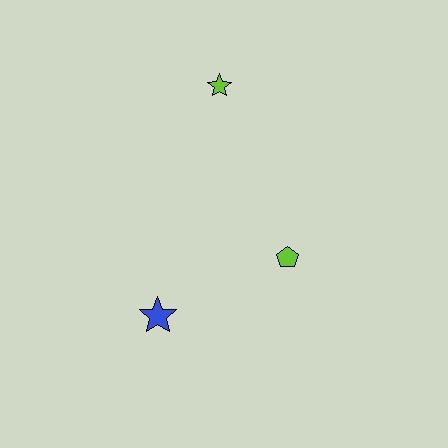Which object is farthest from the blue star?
The lime star is farthest from the blue star.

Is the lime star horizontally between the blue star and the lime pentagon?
Yes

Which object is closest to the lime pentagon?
The blue star is closest to the lime pentagon.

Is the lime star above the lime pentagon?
Yes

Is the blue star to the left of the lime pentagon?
Yes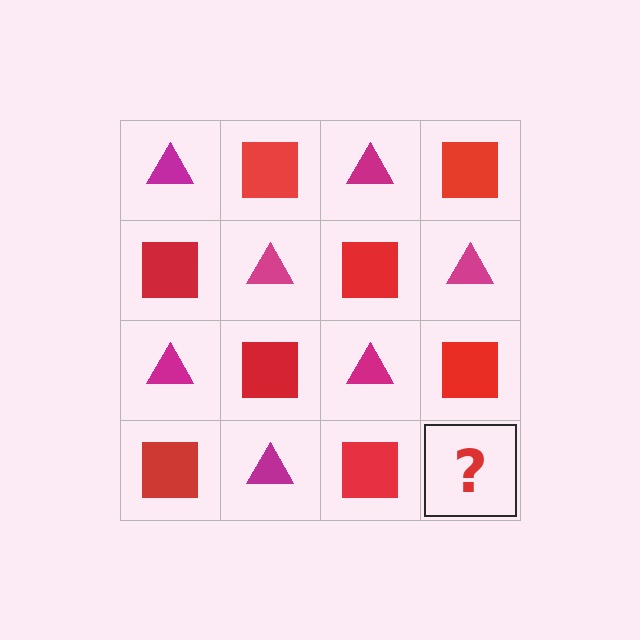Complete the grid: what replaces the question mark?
The question mark should be replaced with a magenta triangle.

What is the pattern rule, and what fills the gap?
The rule is that it alternates magenta triangle and red square in a checkerboard pattern. The gap should be filled with a magenta triangle.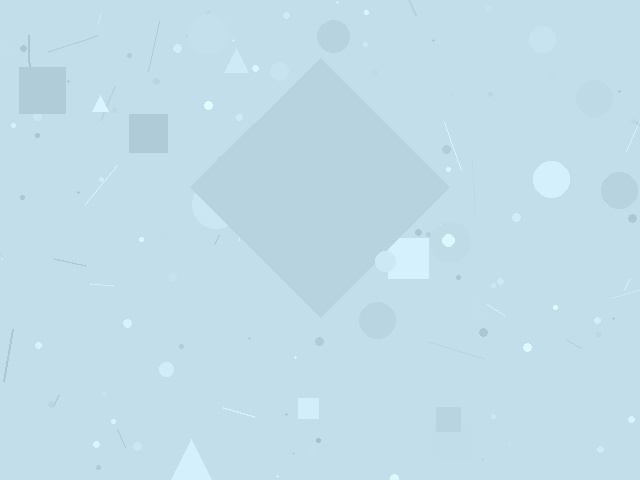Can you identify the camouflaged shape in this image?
The camouflaged shape is a diamond.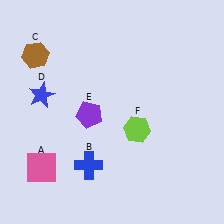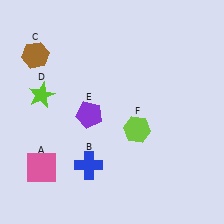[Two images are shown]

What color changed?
The star (D) changed from blue in Image 1 to lime in Image 2.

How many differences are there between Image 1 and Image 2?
There is 1 difference between the two images.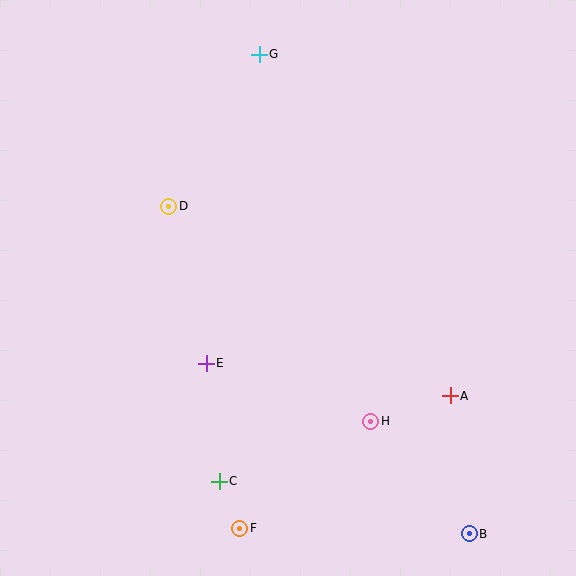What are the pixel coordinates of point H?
Point H is at (371, 421).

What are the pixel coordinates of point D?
Point D is at (169, 206).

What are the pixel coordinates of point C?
Point C is at (219, 481).